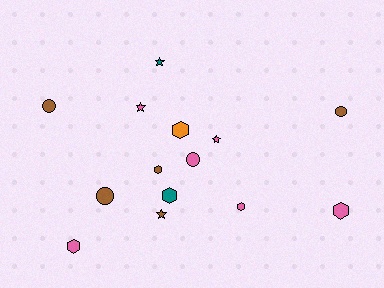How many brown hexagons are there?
There is 1 brown hexagon.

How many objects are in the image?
There are 14 objects.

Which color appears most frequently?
Pink, with 6 objects.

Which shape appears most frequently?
Hexagon, with 6 objects.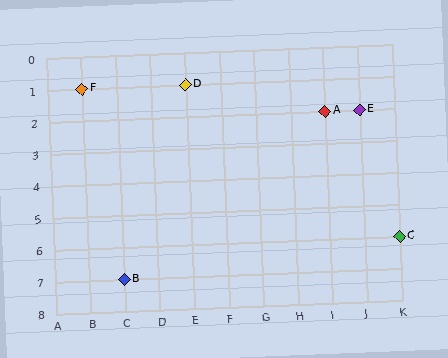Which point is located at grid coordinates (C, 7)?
Point B is at (C, 7).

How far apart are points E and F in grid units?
Points E and F are 8 columns and 1 row apart (about 8.1 grid units diagonally).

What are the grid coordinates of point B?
Point B is at grid coordinates (C, 7).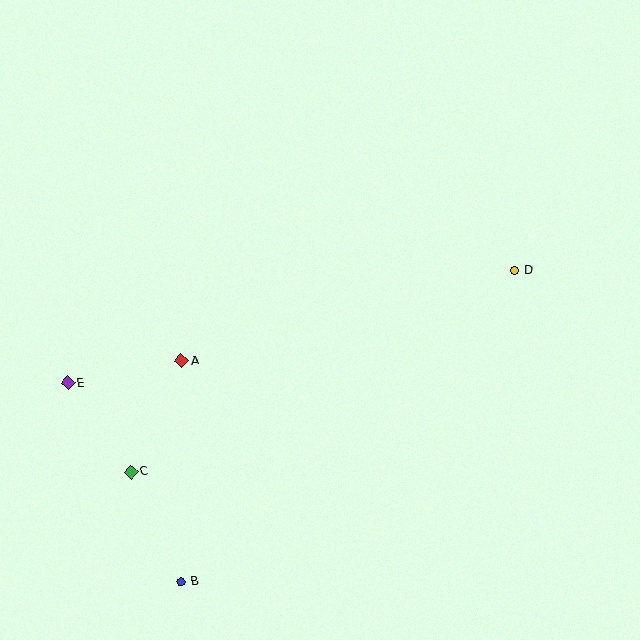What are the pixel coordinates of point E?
Point E is at (68, 383).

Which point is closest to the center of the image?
Point A at (182, 361) is closest to the center.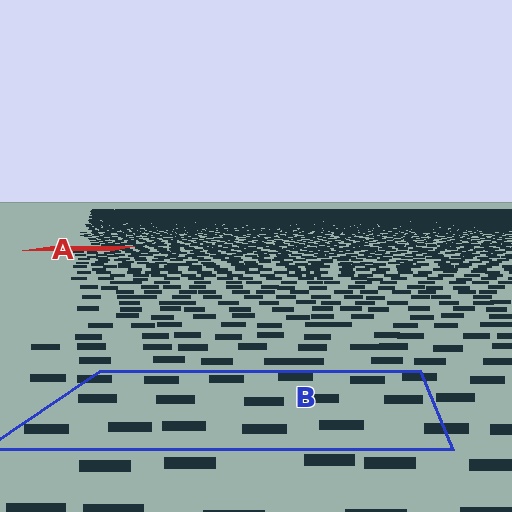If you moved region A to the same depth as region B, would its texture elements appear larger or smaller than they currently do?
They would appear larger. At a closer depth, the same texture elements are projected at a bigger on-screen size.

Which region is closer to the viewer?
Region B is closer. The texture elements there are larger and more spread out.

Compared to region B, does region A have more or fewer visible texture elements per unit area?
Region A has more texture elements per unit area — they are packed more densely because it is farther away.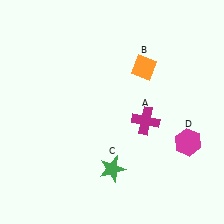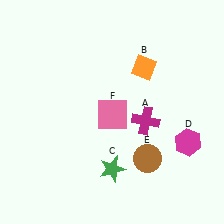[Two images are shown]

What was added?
A brown circle (E), a pink square (F) were added in Image 2.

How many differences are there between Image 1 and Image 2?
There are 2 differences between the two images.